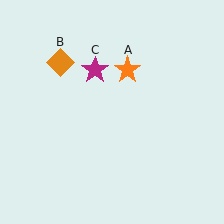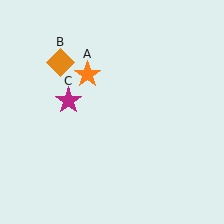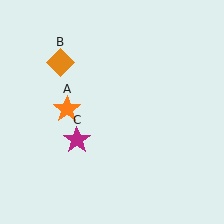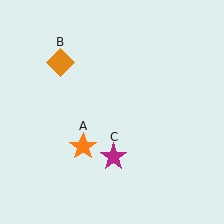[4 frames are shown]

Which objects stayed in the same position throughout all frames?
Orange diamond (object B) remained stationary.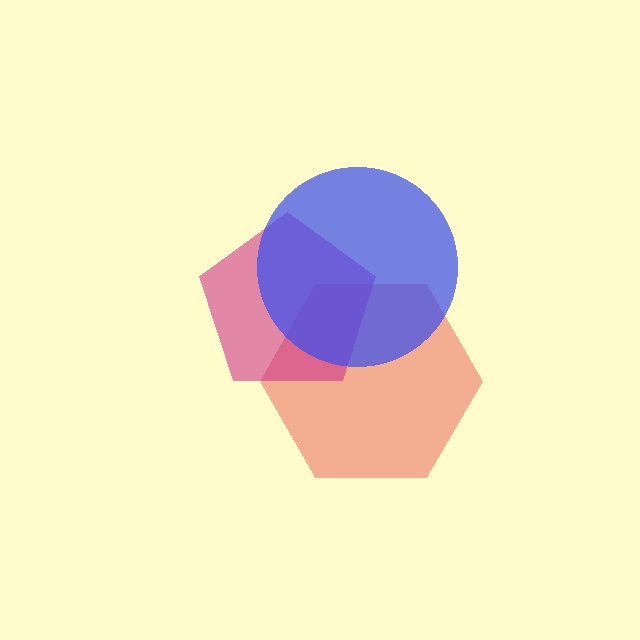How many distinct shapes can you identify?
There are 3 distinct shapes: a red hexagon, a magenta pentagon, a blue circle.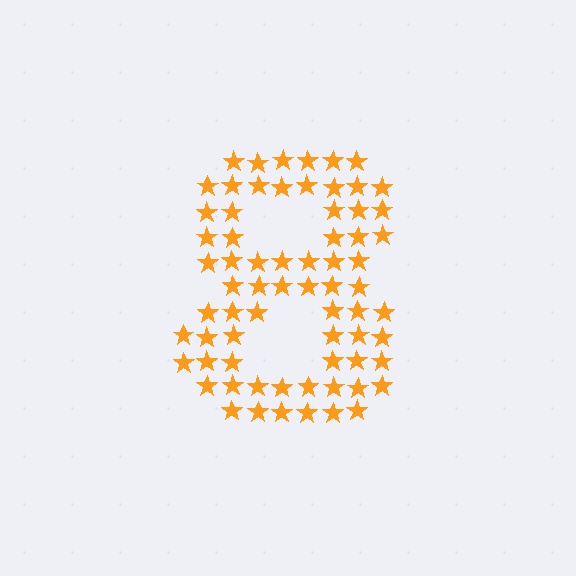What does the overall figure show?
The overall figure shows the digit 8.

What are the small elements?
The small elements are stars.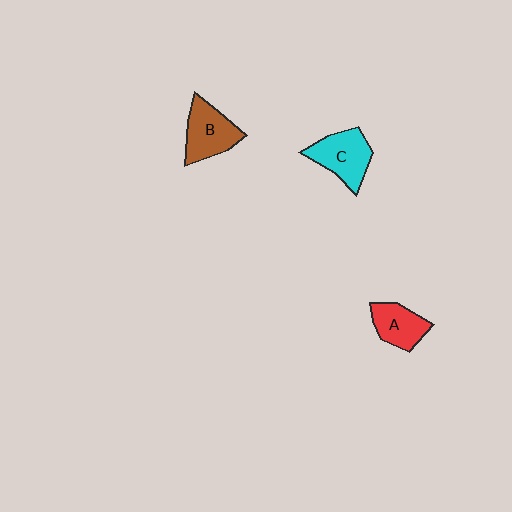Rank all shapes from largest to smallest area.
From largest to smallest: C (cyan), B (brown), A (red).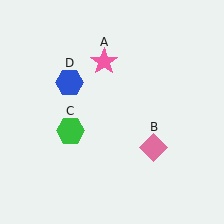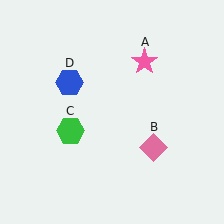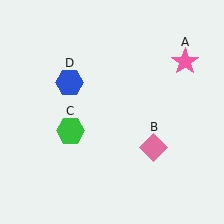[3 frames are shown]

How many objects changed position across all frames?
1 object changed position: pink star (object A).